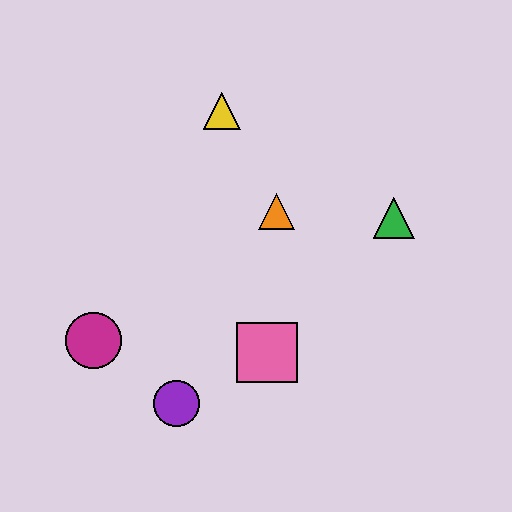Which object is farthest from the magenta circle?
The green triangle is farthest from the magenta circle.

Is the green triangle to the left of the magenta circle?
No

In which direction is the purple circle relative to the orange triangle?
The purple circle is below the orange triangle.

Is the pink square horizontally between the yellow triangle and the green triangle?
Yes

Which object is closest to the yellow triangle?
The orange triangle is closest to the yellow triangle.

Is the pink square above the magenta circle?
No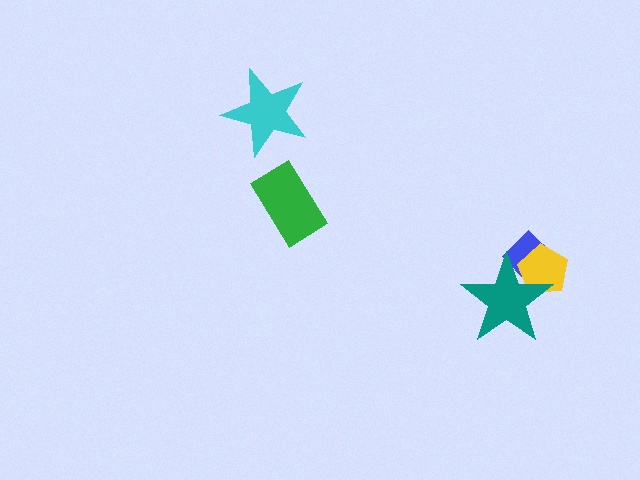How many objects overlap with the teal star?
2 objects overlap with the teal star.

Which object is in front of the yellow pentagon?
The teal star is in front of the yellow pentagon.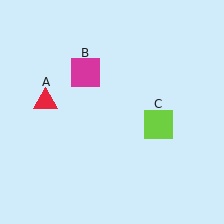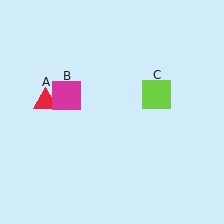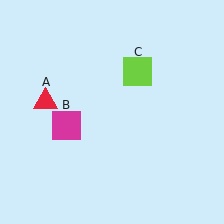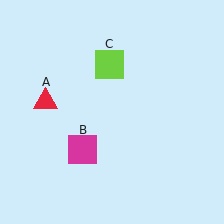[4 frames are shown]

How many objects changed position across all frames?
2 objects changed position: magenta square (object B), lime square (object C).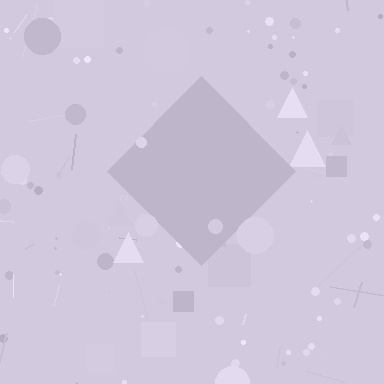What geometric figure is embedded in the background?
A diamond is embedded in the background.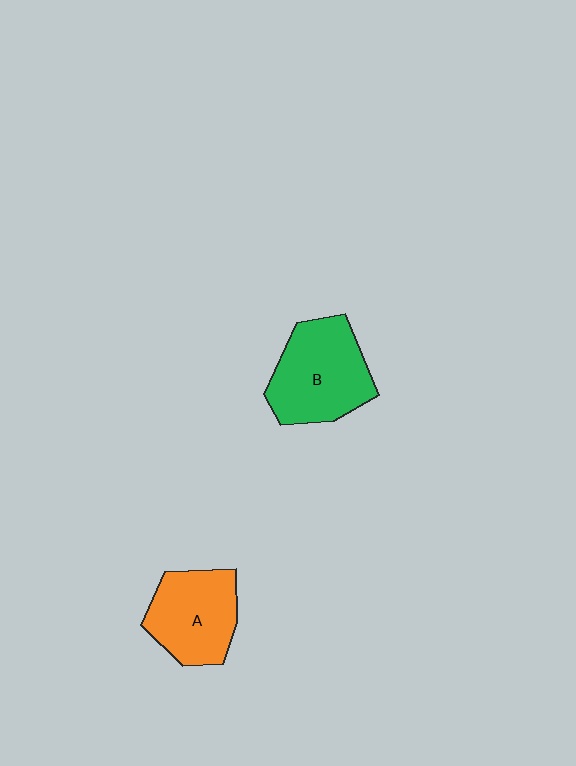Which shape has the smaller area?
Shape A (orange).